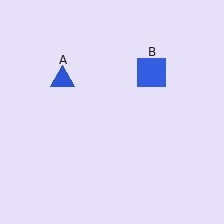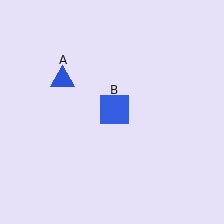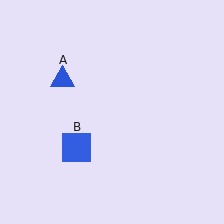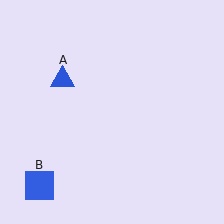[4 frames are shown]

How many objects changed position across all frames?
1 object changed position: blue square (object B).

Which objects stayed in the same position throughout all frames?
Blue triangle (object A) remained stationary.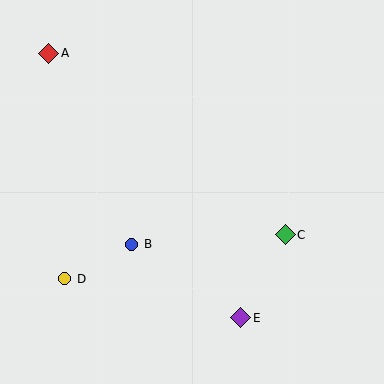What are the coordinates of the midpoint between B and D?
The midpoint between B and D is at (98, 262).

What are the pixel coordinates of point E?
Point E is at (241, 318).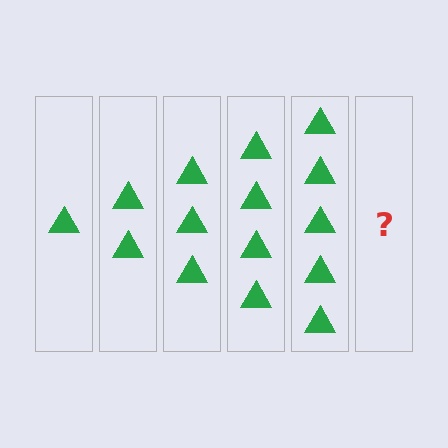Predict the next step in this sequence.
The next step is 6 triangles.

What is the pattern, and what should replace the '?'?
The pattern is that each step adds one more triangle. The '?' should be 6 triangles.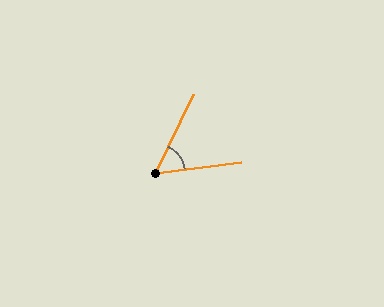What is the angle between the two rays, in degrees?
Approximately 57 degrees.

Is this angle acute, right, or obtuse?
It is acute.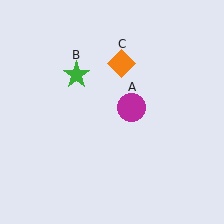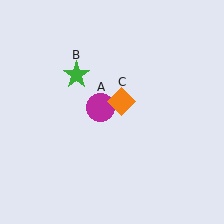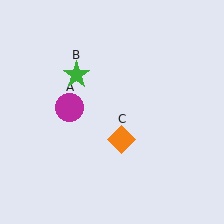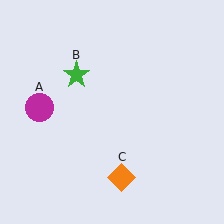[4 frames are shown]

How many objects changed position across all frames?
2 objects changed position: magenta circle (object A), orange diamond (object C).